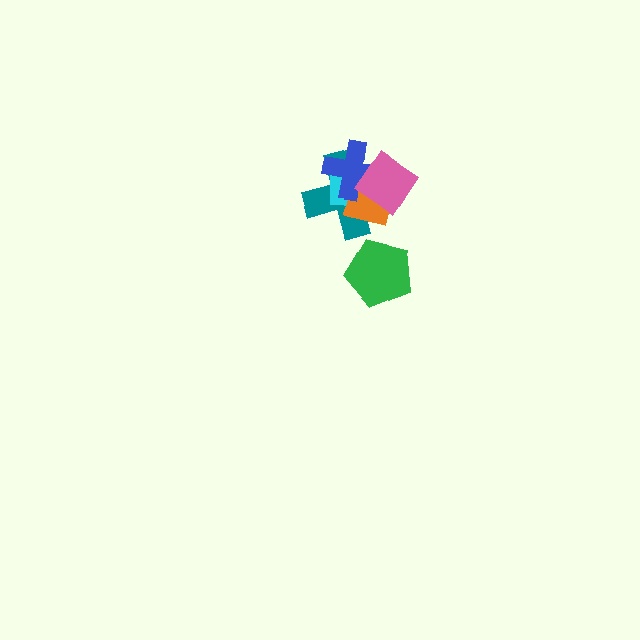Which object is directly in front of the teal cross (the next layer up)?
The cyan rectangle is directly in front of the teal cross.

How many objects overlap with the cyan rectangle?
4 objects overlap with the cyan rectangle.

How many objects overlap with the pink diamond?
4 objects overlap with the pink diamond.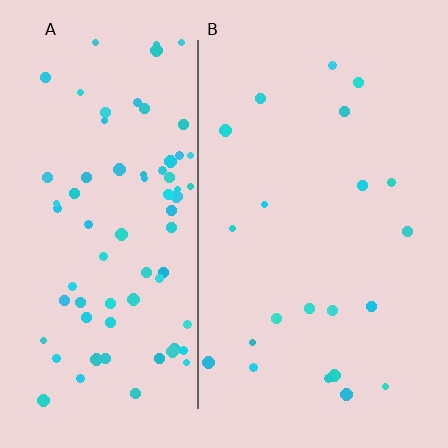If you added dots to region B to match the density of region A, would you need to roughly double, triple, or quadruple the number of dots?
Approximately quadruple.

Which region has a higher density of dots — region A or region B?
A (the left).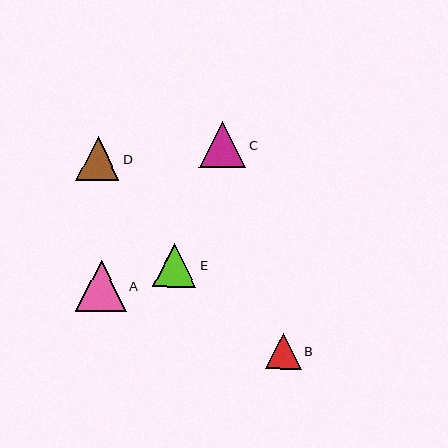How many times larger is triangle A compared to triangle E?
Triangle A is approximately 1.2 times the size of triangle E.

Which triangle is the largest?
Triangle A is the largest with a size of approximately 51 pixels.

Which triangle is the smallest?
Triangle B is the smallest with a size of approximately 35 pixels.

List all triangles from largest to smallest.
From largest to smallest: A, C, E, D, B.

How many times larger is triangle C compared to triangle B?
Triangle C is approximately 1.3 times the size of triangle B.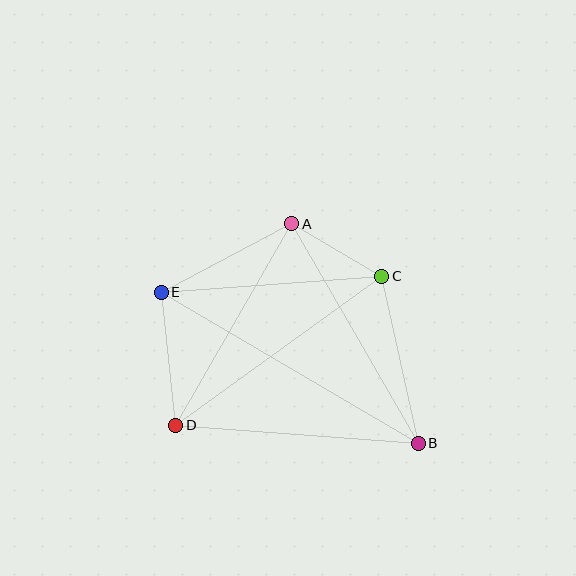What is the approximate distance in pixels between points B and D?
The distance between B and D is approximately 243 pixels.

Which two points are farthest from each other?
Points B and E are farthest from each other.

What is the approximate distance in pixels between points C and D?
The distance between C and D is approximately 254 pixels.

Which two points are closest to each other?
Points A and C are closest to each other.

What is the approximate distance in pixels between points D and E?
The distance between D and E is approximately 134 pixels.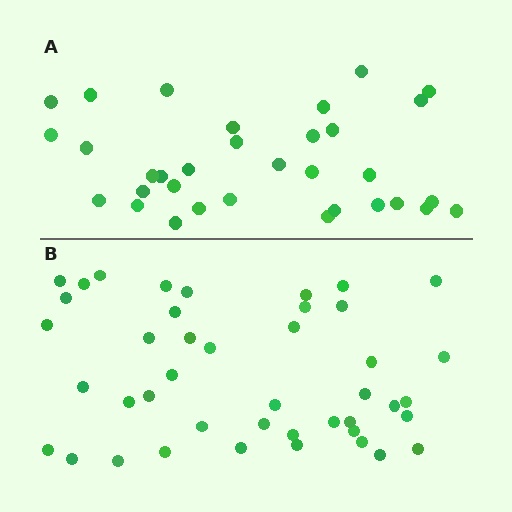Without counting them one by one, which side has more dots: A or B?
Region B (the bottom region) has more dots.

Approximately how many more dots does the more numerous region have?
Region B has roughly 10 or so more dots than region A.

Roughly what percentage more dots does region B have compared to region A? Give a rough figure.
About 30% more.